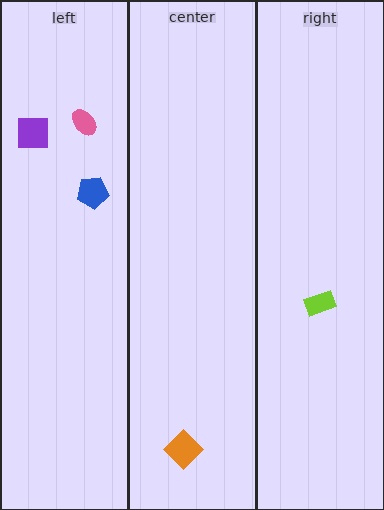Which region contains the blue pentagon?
The left region.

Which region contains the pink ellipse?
The left region.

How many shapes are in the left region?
3.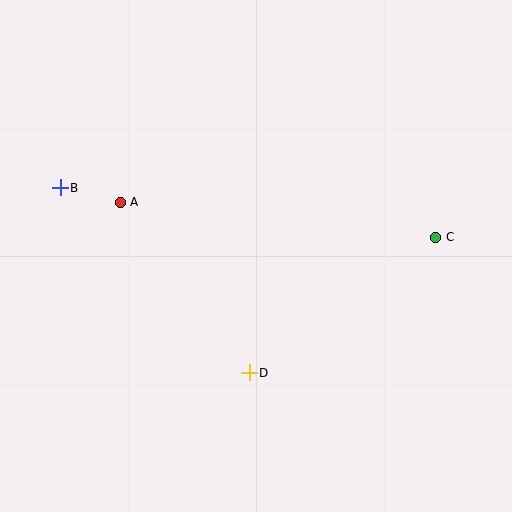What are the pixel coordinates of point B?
Point B is at (60, 188).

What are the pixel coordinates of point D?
Point D is at (249, 373).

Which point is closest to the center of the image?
Point D at (249, 373) is closest to the center.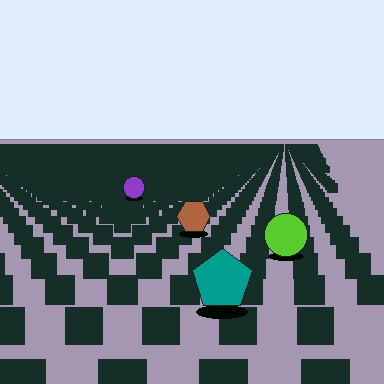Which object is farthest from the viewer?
The purple circle is farthest from the viewer. It appears smaller and the ground texture around it is denser.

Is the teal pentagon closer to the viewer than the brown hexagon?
Yes. The teal pentagon is closer — you can tell from the texture gradient: the ground texture is coarser near it.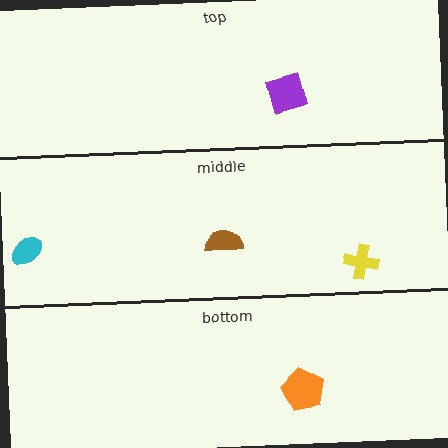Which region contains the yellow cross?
The middle region.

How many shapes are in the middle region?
3.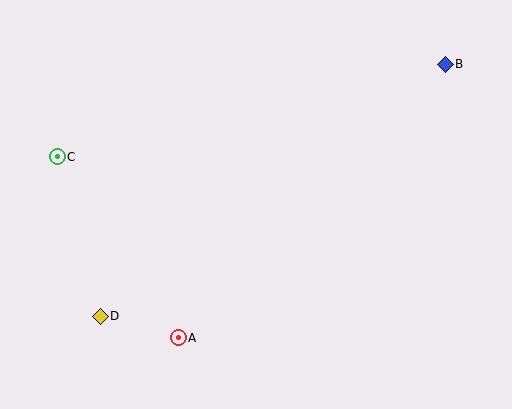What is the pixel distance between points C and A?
The distance between C and A is 218 pixels.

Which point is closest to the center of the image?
Point A at (178, 338) is closest to the center.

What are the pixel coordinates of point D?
Point D is at (100, 316).